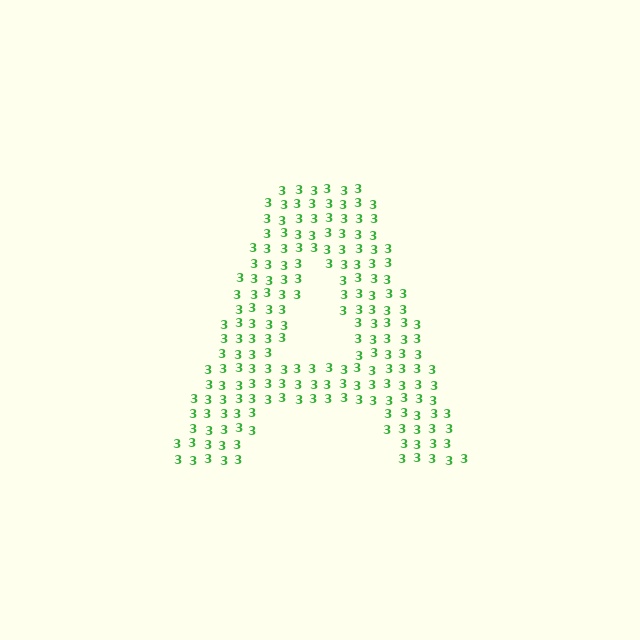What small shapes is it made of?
It is made of small digit 3's.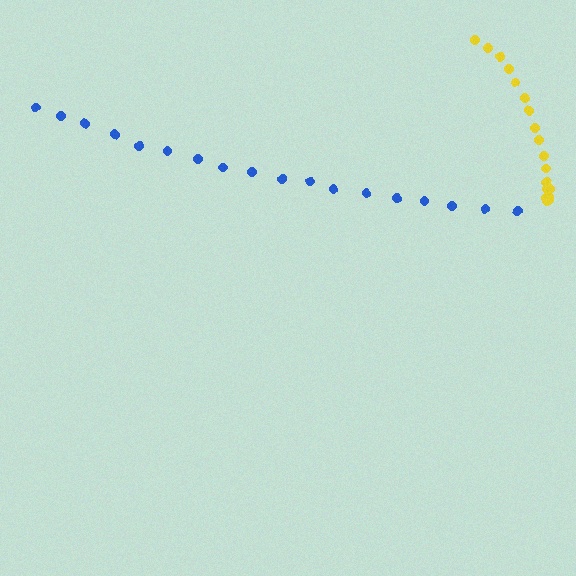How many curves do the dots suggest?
There are 2 distinct paths.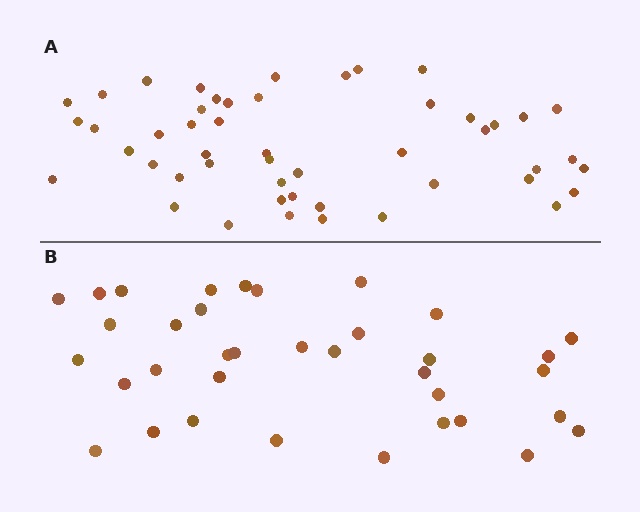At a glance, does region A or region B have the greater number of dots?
Region A (the top region) has more dots.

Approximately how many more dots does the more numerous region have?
Region A has approximately 15 more dots than region B.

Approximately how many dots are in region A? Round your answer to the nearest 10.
About 50 dots. (The exact count is 49, which rounds to 50.)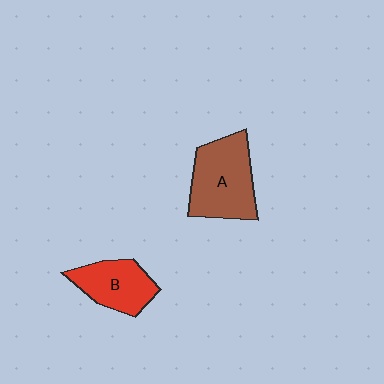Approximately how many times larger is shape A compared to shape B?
Approximately 1.4 times.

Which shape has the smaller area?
Shape B (red).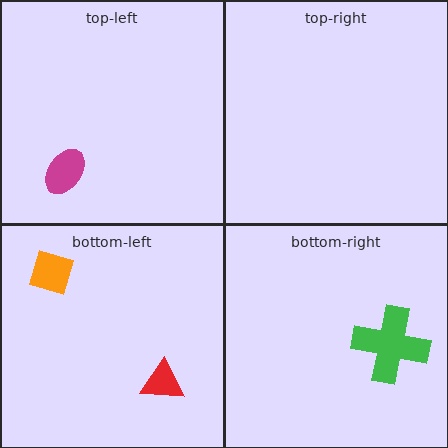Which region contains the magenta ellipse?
The top-left region.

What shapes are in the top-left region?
The magenta ellipse.